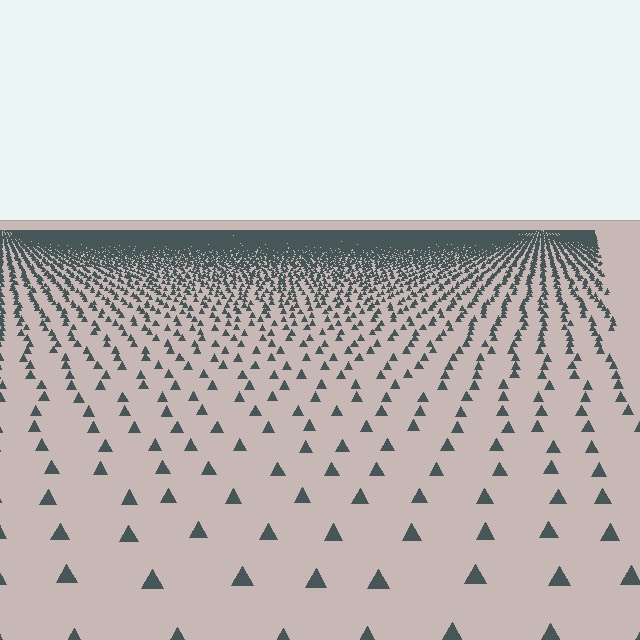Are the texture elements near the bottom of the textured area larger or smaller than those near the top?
Larger. Near the bottom, elements are closer to the viewer and appear at a bigger on-screen size.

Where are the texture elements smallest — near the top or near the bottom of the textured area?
Near the top.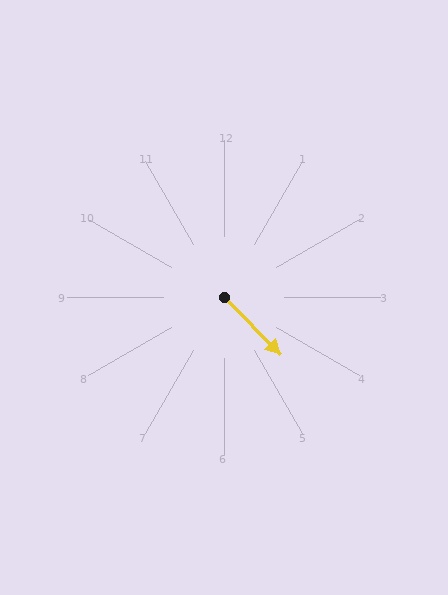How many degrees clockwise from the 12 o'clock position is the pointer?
Approximately 135 degrees.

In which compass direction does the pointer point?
Southeast.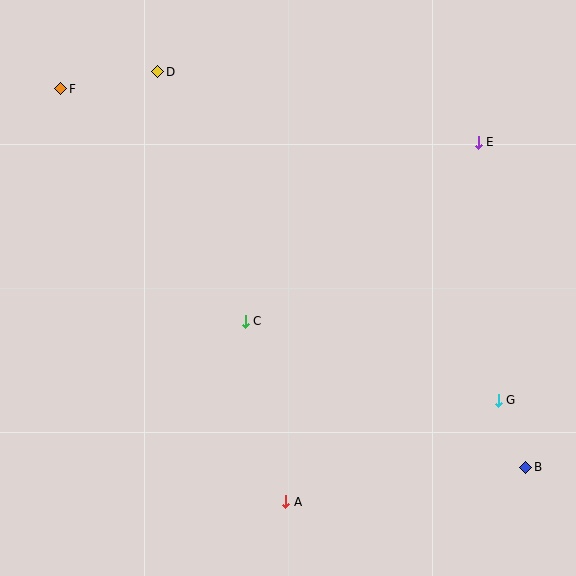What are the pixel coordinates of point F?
Point F is at (61, 89).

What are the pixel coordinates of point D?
Point D is at (158, 72).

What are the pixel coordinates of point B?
Point B is at (526, 467).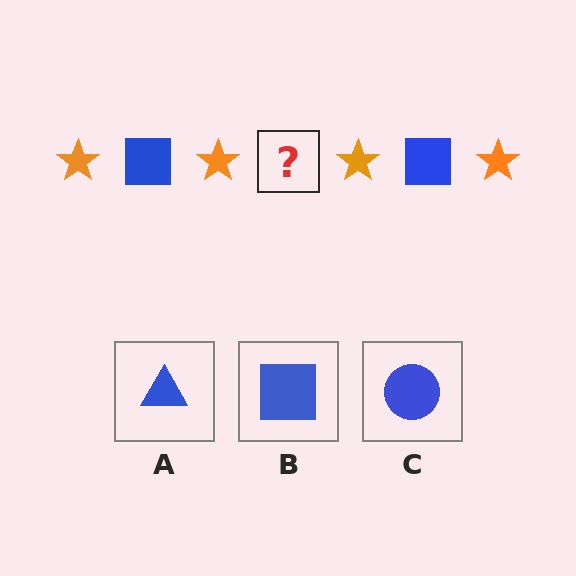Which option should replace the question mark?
Option B.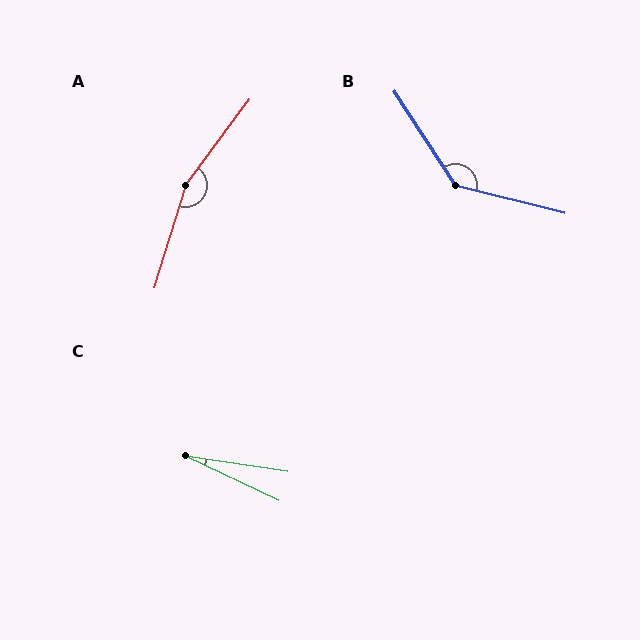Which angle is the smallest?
C, at approximately 17 degrees.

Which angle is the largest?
A, at approximately 160 degrees.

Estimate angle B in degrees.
Approximately 137 degrees.